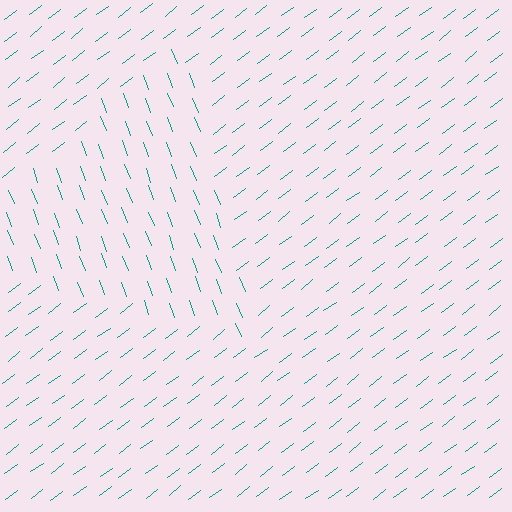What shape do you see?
I see a triangle.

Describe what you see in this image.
The image is filled with small teal line segments. A triangle region in the image has lines oriented differently from the surrounding lines, creating a visible texture boundary.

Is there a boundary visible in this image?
Yes, there is a texture boundary formed by a change in line orientation.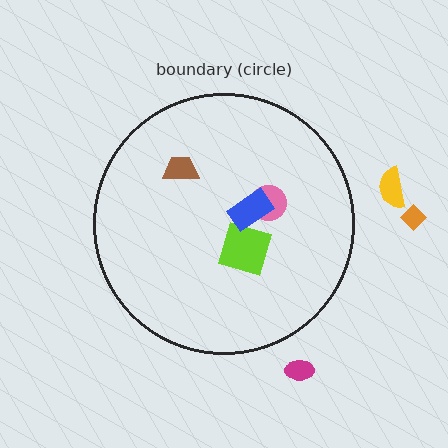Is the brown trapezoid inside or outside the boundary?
Inside.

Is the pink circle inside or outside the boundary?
Inside.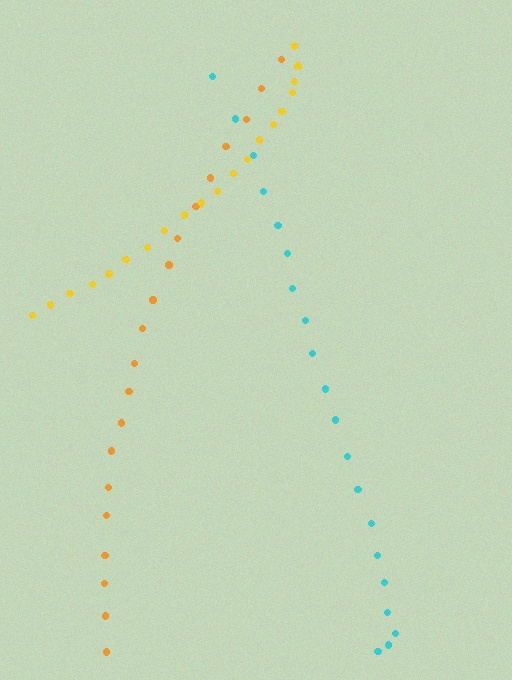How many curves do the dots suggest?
There are 3 distinct paths.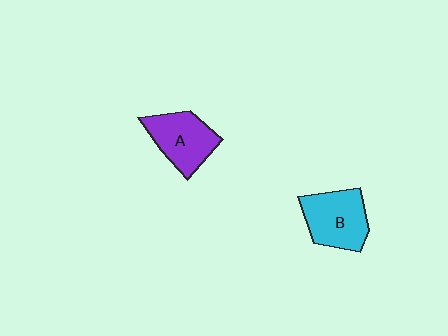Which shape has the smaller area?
Shape A (purple).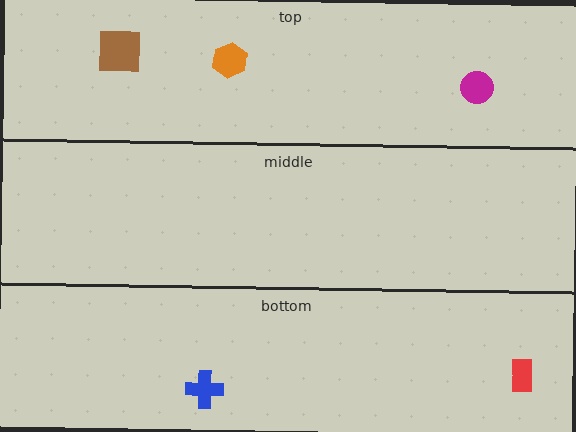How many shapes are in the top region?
3.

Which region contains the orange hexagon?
The top region.